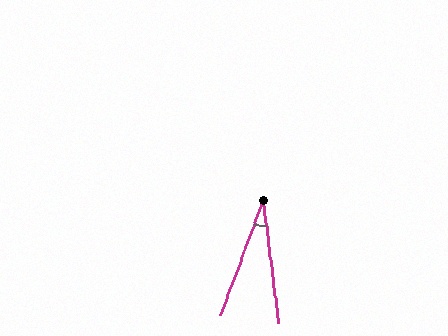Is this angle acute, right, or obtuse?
It is acute.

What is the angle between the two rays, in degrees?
Approximately 27 degrees.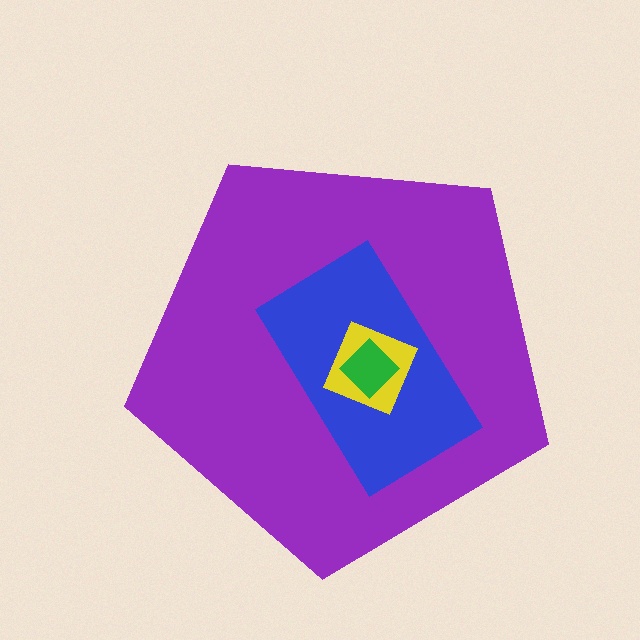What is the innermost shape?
The green diamond.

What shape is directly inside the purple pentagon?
The blue rectangle.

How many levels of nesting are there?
4.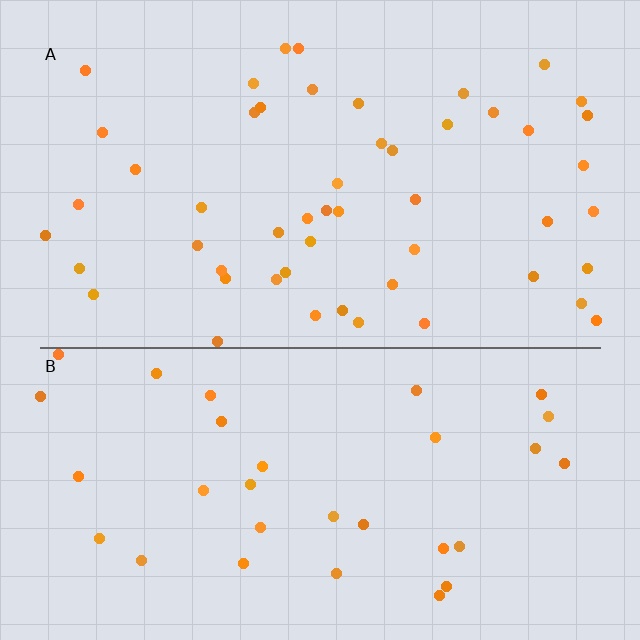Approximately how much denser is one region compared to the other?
Approximately 1.6× — region A over region B.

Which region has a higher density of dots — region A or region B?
A (the top).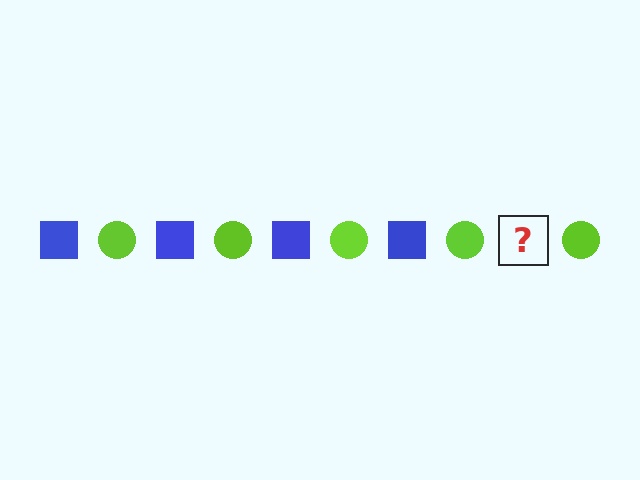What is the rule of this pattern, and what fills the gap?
The rule is that the pattern alternates between blue square and lime circle. The gap should be filled with a blue square.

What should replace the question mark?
The question mark should be replaced with a blue square.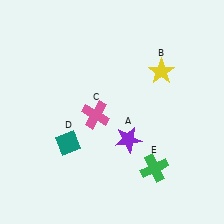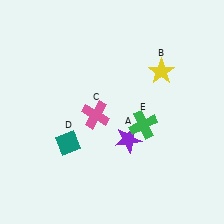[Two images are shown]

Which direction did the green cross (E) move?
The green cross (E) moved up.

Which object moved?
The green cross (E) moved up.